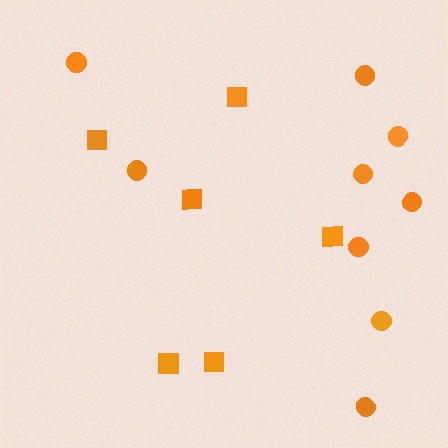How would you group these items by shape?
There are 2 groups: one group of circles (9) and one group of squares (6).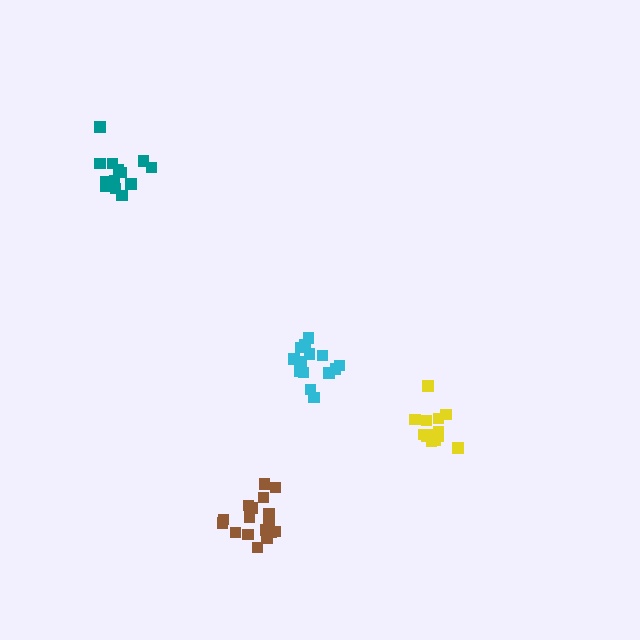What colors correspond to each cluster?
The clusters are colored: yellow, teal, cyan, brown.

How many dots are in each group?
Group 1: 13 dots, Group 2: 13 dots, Group 3: 14 dots, Group 4: 18 dots (58 total).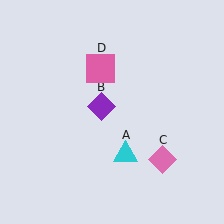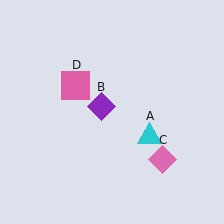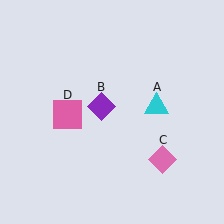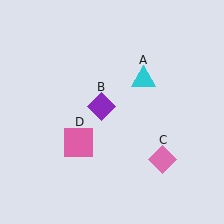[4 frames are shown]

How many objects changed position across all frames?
2 objects changed position: cyan triangle (object A), pink square (object D).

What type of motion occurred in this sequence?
The cyan triangle (object A), pink square (object D) rotated counterclockwise around the center of the scene.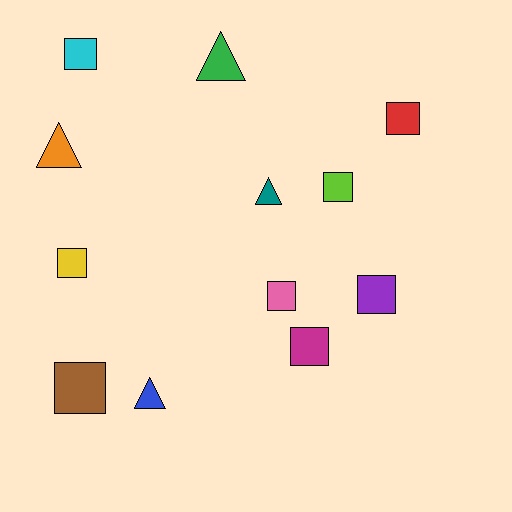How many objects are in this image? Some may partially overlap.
There are 12 objects.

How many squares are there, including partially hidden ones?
There are 8 squares.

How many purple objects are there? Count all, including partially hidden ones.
There is 1 purple object.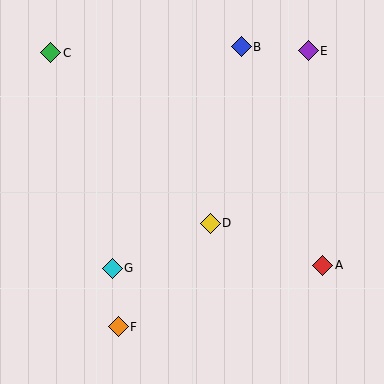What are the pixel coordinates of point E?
Point E is at (308, 51).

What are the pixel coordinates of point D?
Point D is at (210, 223).